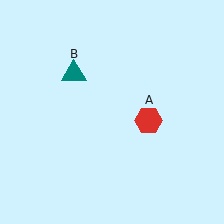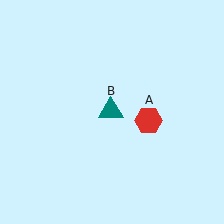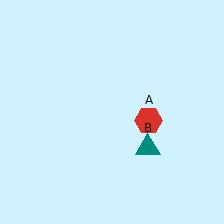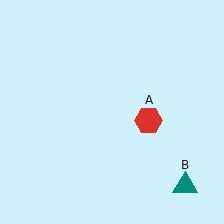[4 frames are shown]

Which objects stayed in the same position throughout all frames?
Red hexagon (object A) remained stationary.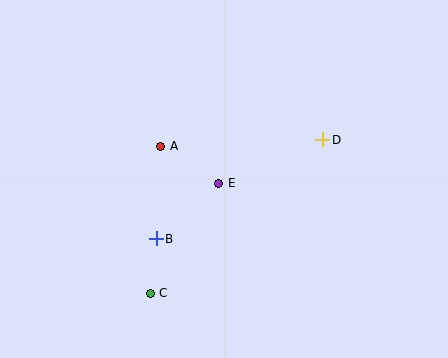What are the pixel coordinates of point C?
Point C is at (150, 293).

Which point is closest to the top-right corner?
Point D is closest to the top-right corner.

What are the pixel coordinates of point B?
Point B is at (156, 239).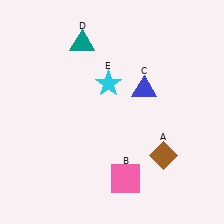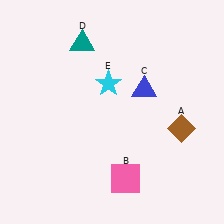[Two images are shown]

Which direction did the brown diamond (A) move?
The brown diamond (A) moved up.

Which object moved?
The brown diamond (A) moved up.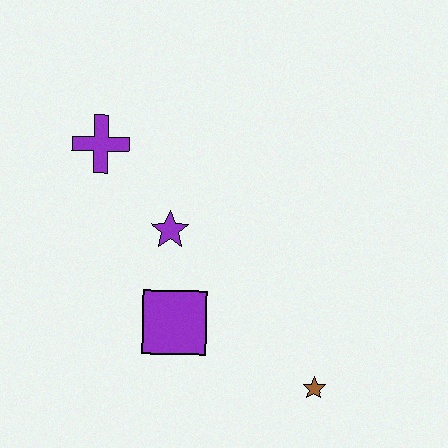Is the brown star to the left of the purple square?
No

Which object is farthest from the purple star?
The brown star is farthest from the purple star.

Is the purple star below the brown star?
No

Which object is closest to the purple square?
The purple star is closest to the purple square.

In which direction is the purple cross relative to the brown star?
The purple cross is above the brown star.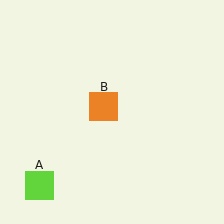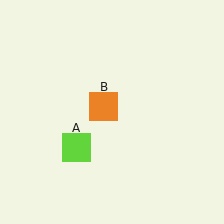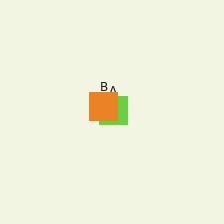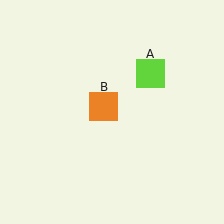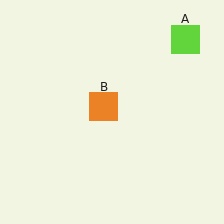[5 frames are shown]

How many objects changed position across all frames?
1 object changed position: lime square (object A).